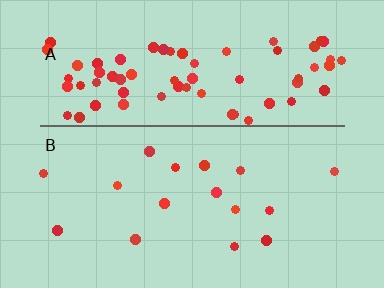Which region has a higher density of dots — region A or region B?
A (the top).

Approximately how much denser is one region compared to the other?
Approximately 4.7× — region A over region B.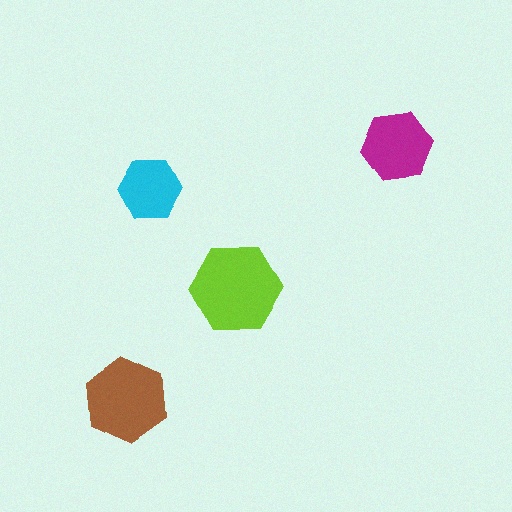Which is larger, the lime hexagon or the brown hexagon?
The lime one.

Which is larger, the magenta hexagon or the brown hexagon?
The brown one.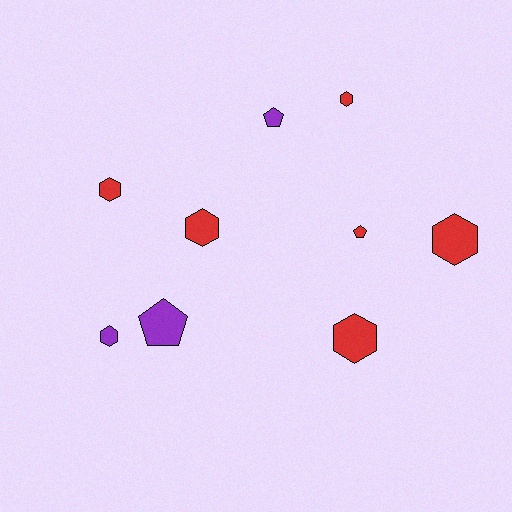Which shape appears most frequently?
Hexagon, with 6 objects.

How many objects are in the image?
There are 9 objects.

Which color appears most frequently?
Red, with 6 objects.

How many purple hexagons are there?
There is 1 purple hexagon.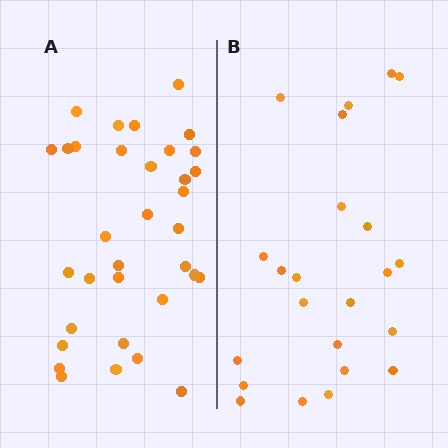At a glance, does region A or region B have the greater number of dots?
Region A (the left region) has more dots.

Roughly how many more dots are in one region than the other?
Region A has roughly 12 or so more dots than region B.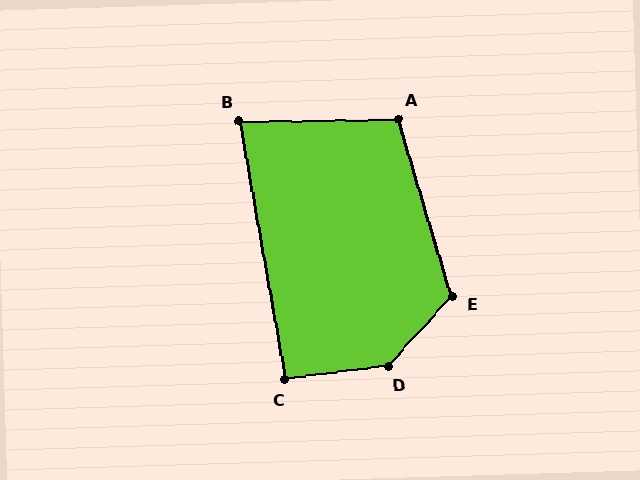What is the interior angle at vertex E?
Approximately 121 degrees (obtuse).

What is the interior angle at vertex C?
Approximately 93 degrees (approximately right).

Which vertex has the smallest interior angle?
B, at approximately 81 degrees.